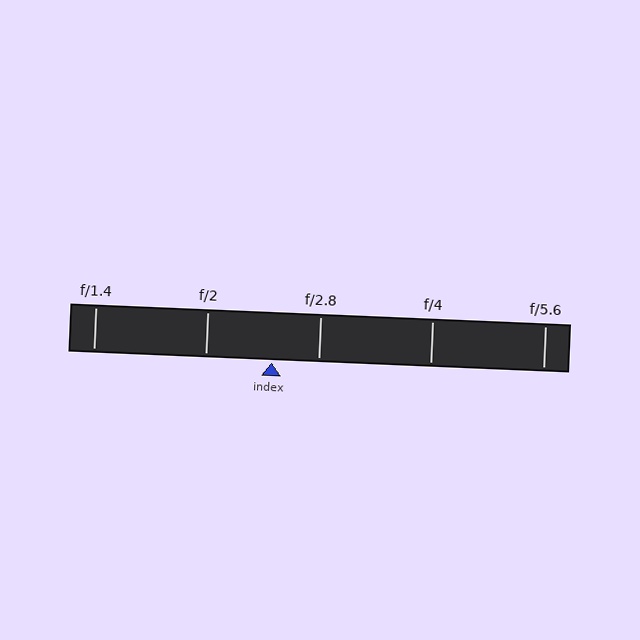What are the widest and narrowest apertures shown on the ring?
The widest aperture shown is f/1.4 and the narrowest is f/5.6.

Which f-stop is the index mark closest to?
The index mark is closest to f/2.8.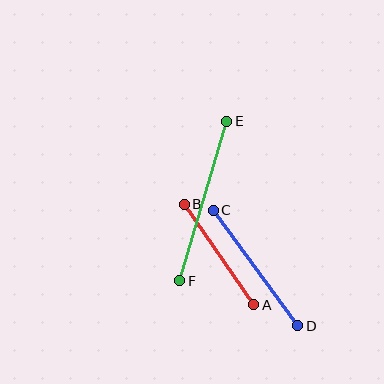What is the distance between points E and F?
The distance is approximately 166 pixels.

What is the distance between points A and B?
The distance is approximately 122 pixels.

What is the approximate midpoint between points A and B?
The midpoint is at approximately (219, 255) pixels.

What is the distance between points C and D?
The distance is approximately 143 pixels.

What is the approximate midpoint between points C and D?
The midpoint is at approximately (256, 268) pixels.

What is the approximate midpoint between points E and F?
The midpoint is at approximately (203, 201) pixels.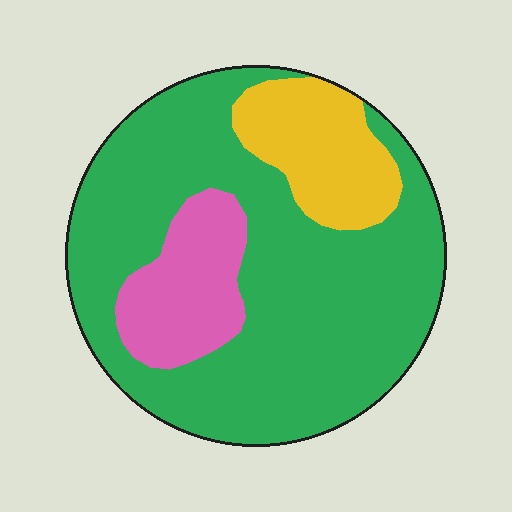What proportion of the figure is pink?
Pink takes up about one eighth (1/8) of the figure.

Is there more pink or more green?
Green.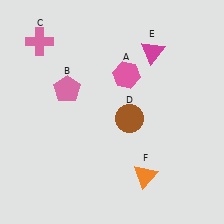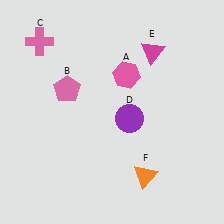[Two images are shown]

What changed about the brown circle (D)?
In Image 1, D is brown. In Image 2, it changed to purple.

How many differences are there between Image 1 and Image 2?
There is 1 difference between the two images.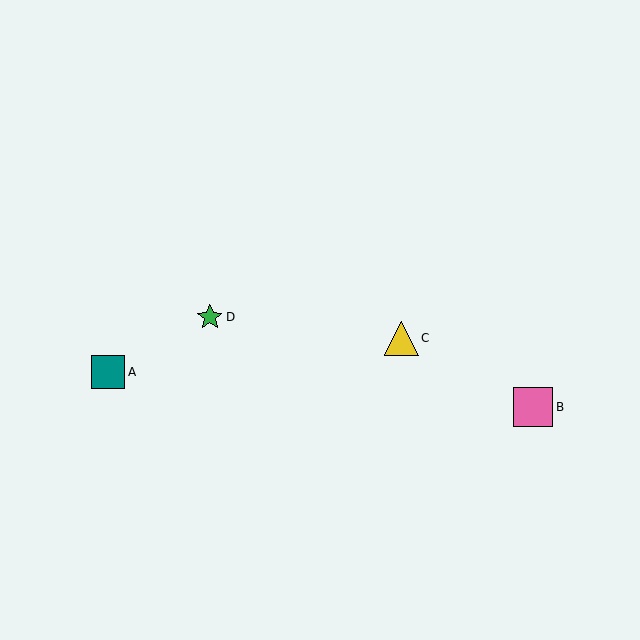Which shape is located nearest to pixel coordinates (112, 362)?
The teal square (labeled A) at (108, 372) is nearest to that location.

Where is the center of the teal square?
The center of the teal square is at (108, 372).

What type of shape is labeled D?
Shape D is a green star.